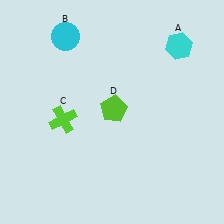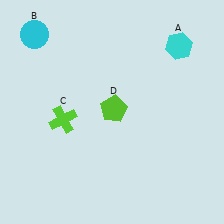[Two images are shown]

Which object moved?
The cyan circle (B) moved left.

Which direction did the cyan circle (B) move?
The cyan circle (B) moved left.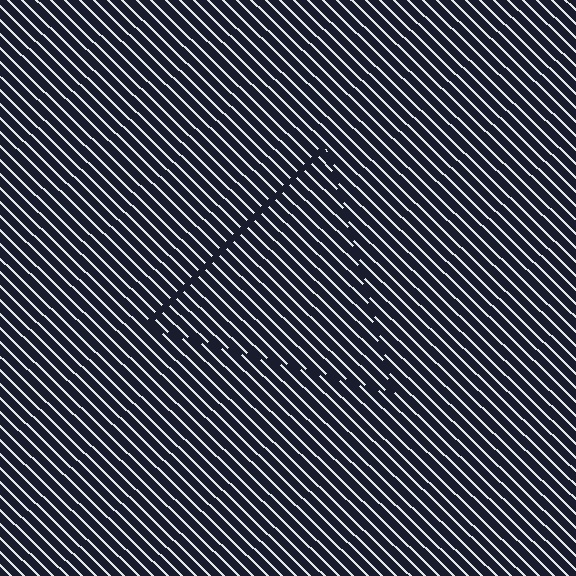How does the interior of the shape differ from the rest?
The interior of the shape contains the same grating, shifted by half a period — the contour is defined by the phase discontinuity where line-ends from the inner and outer gratings abut.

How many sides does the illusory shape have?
3 sides — the line-ends trace a triangle.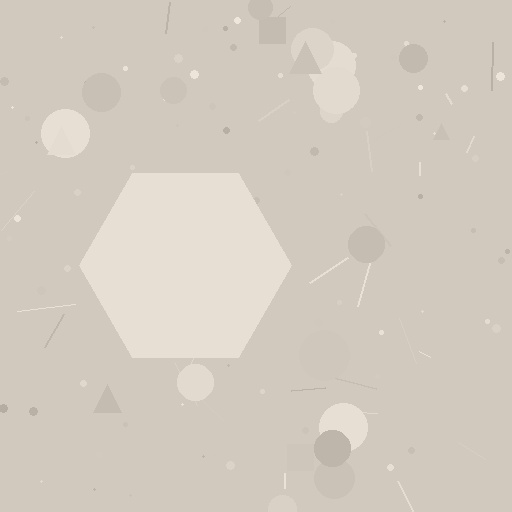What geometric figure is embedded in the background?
A hexagon is embedded in the background.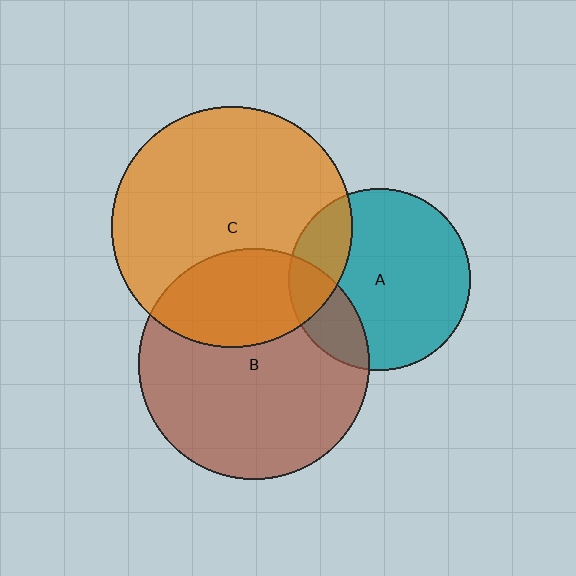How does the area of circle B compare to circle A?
Approximately 1.6 times.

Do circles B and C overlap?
Yes.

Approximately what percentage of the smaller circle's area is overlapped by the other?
Approximately 30%.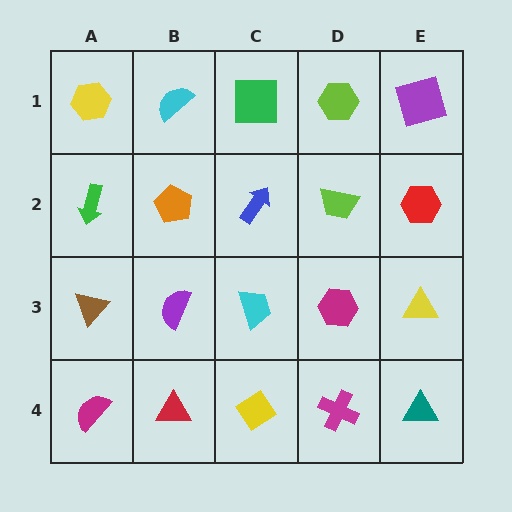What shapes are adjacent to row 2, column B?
A cyan semicircle (row 1, column B), a purple semicircle (row 3, column B), a green arrow (row 2, column A), a blue arrow (row 2, column C).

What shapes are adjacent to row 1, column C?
A blue arrow (row 2, column C), a cyan semicircle (row 1, column B), a lime hexagon (row 1, column D).